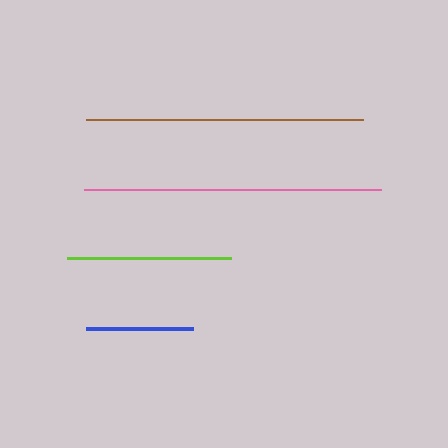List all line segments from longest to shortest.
From longest to shortest: pink, brown, lime, blue.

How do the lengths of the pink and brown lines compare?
The pink and brown lines are approximately the same length.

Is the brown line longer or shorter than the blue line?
The brown line is longer than the blue line.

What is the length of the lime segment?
The lime segment is approximately 165 pixels long.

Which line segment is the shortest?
The blue line is the shortest at approximately 106 pixels.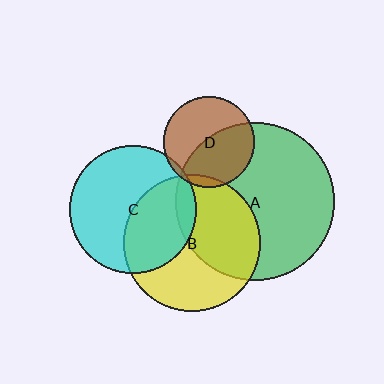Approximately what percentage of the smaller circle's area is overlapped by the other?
Approximately 45%.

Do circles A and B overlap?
Yes.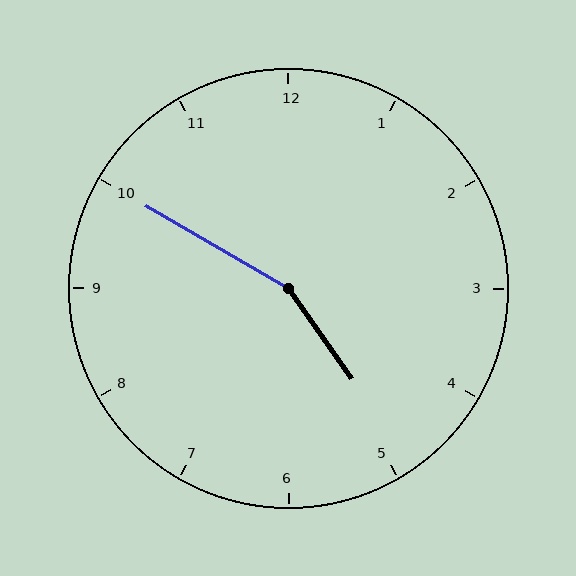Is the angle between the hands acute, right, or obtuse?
It is obtuse.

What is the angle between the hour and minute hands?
Approximately 155 degrees.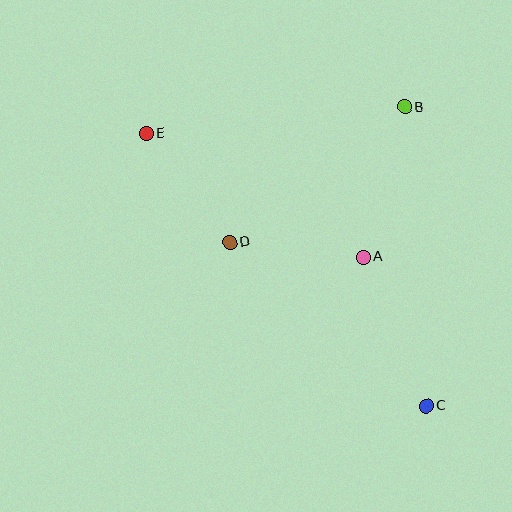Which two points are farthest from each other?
Points C and E are farthest from each other.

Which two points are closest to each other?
Points A and D are closest to each other.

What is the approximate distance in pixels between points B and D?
The distance between B and D is approximately 221 pixels.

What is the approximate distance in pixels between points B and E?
The distance between B and E is approximately 259 pixels.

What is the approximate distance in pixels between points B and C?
The distance between B and C is approximately 299 pixels.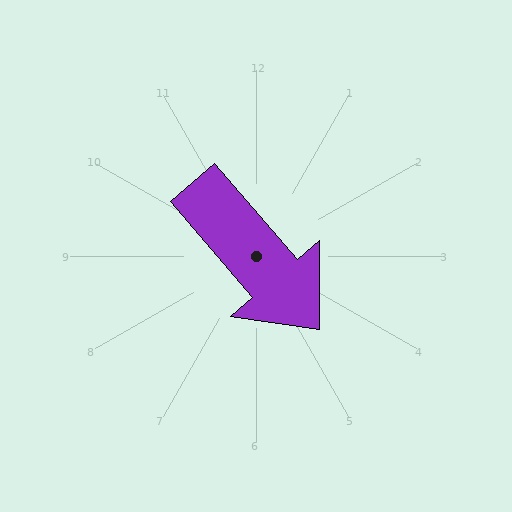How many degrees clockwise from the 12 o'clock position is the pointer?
Approximately 139 degrees.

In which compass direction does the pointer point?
Southeast.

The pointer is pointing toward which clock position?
Roughly 5 o'clock.